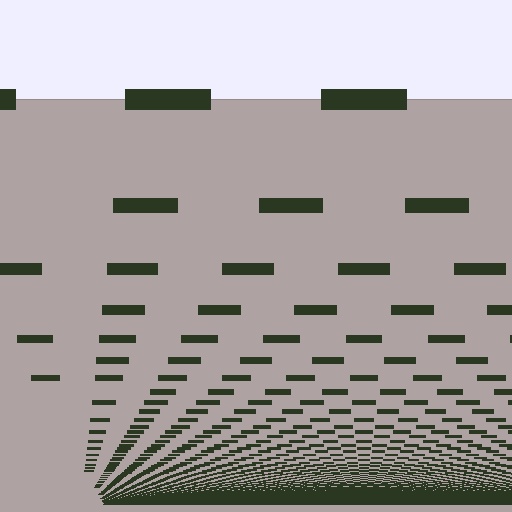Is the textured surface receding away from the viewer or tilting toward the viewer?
The surface appears to tilt toward the viewer. Texture elements get larger and sparser toward the top.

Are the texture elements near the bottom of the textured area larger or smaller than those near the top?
Smaller. The gradient is inverted — elements near the bottom are smaller and denser.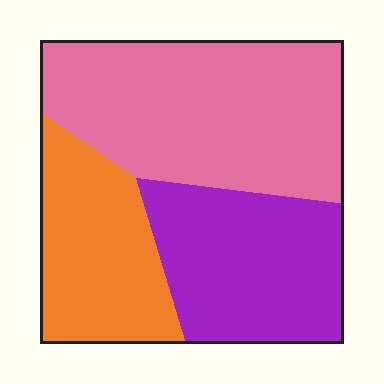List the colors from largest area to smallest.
From largest to smallest: pink, purple, orange.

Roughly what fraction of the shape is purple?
Purple covers around 30% of the shape.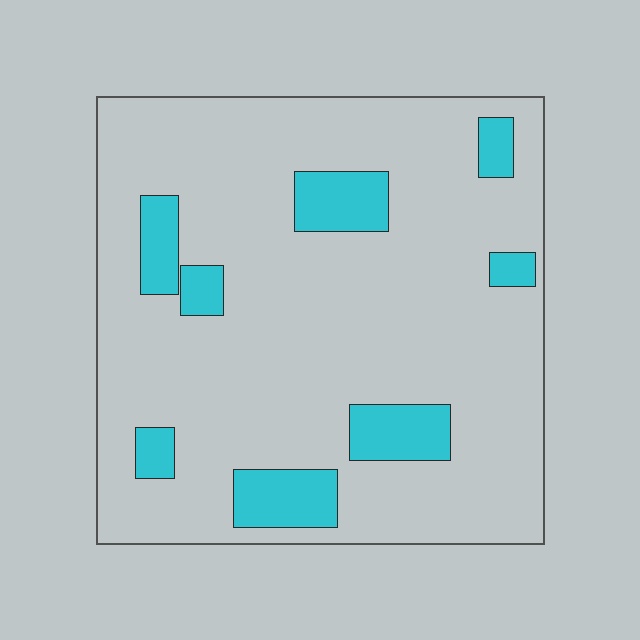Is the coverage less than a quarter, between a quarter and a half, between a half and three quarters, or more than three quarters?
Less than a quarter.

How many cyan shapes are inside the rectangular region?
8.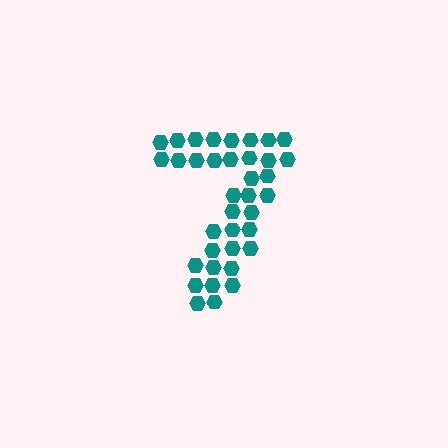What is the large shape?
The large shape is the digit 7.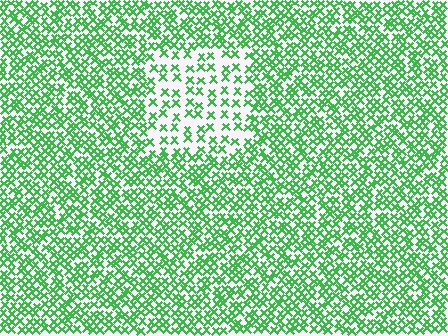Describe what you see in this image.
The image contains small green elements arranged at two different densities. A rectangle-shaped region is visible where the elements are less densely packed than the surrounding area.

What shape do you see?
I see a rectangle.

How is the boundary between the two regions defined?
The boundary is defined by a change in element density (approximately 2.2x ratio). All elements are the same color, size, and shape.